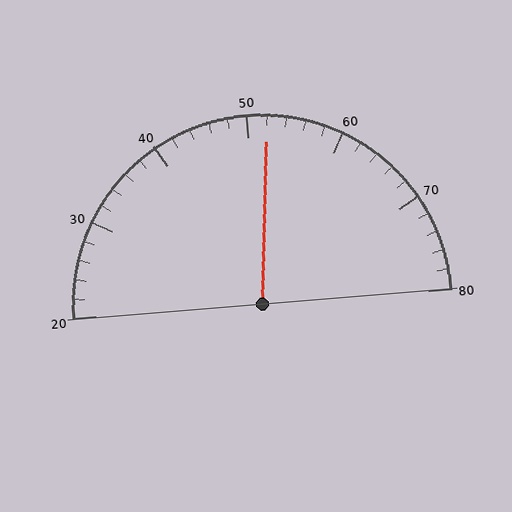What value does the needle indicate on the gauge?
The needle indicates approximately 52.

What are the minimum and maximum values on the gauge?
The gauge ranges from 20 to 80.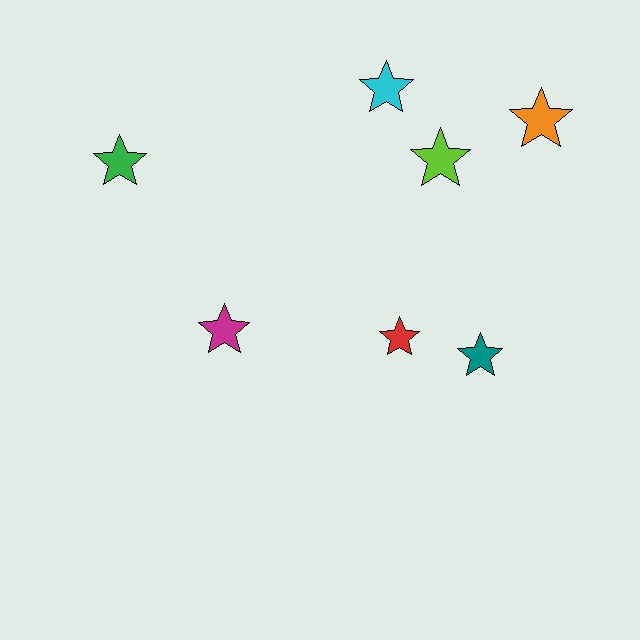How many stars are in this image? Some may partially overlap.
There are 7 stars.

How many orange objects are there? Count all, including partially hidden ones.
There is 1 orange object.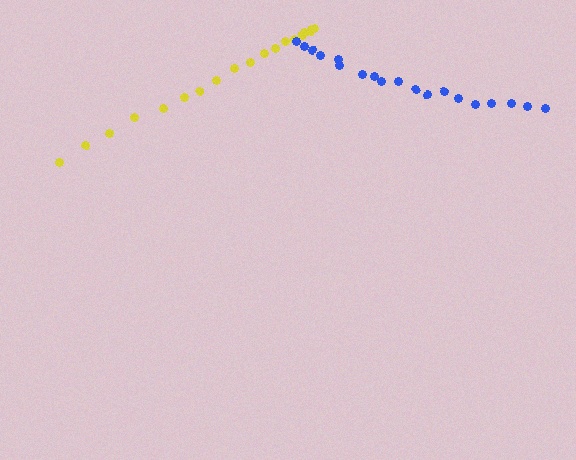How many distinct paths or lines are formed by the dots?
There are 2 distinct paths.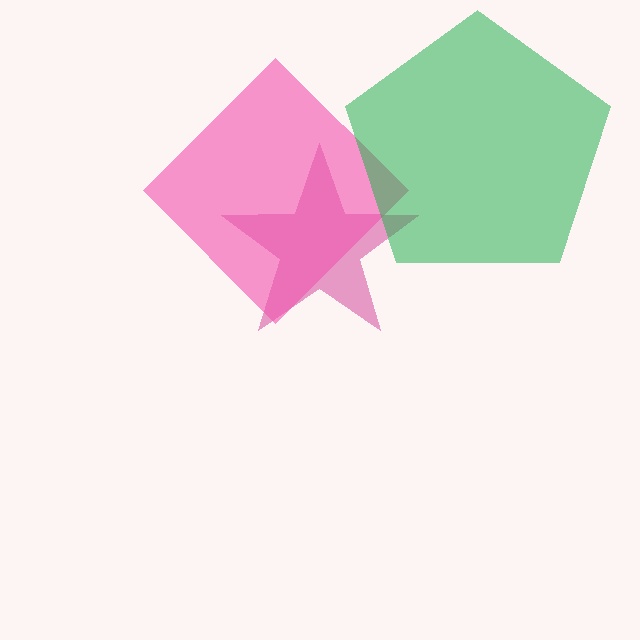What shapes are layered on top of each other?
The layered shapes are: a magenta star, a pink diamond, a green pentagon.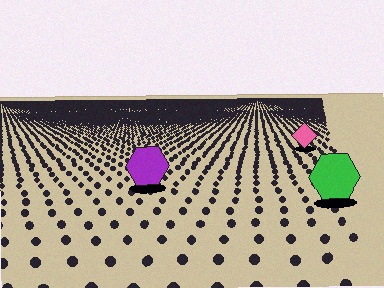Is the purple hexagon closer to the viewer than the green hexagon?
No. The green hexagon is closer — you can tell from the texture gradient: the ground texture is coarser near it.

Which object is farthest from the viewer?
The pink diamond is farthest from the viewer. It appears smaller and the ground texture around it is denser.